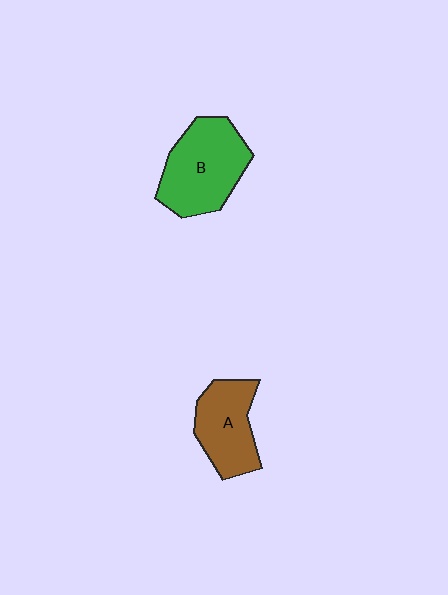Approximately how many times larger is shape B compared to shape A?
Approximately 1.3 times.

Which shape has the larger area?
Shape B (green).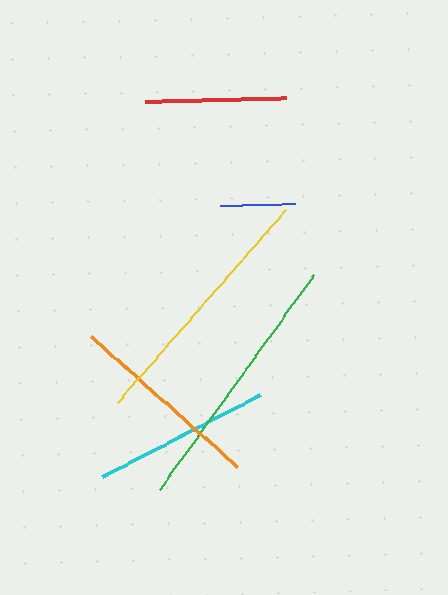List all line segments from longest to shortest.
From longest to shortest: green, yellow, orange, cyan, red, blue.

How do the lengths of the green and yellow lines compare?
The green and yellow lines are approximately the same length.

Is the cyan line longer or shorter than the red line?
The cyan line is longer than the red line.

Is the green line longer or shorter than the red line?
The green line is longer than the red line.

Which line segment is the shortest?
The blue line is the shortest at approximately 75 pixels.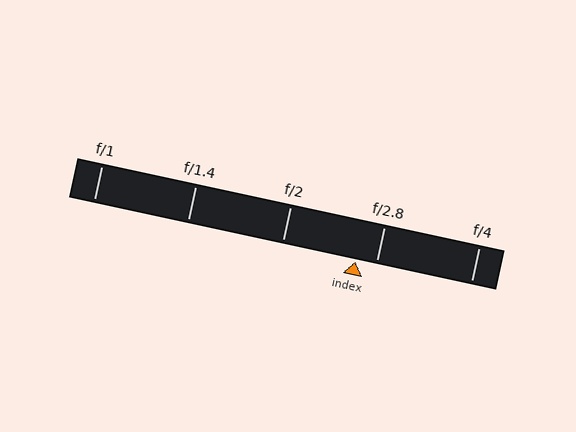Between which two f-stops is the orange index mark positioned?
The index mark is between f/2 and f/2.8.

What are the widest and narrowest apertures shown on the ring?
The widest aperture shown is f/1 and the narrowest is f/4.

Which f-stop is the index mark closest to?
The index mark is closest to f/2.8.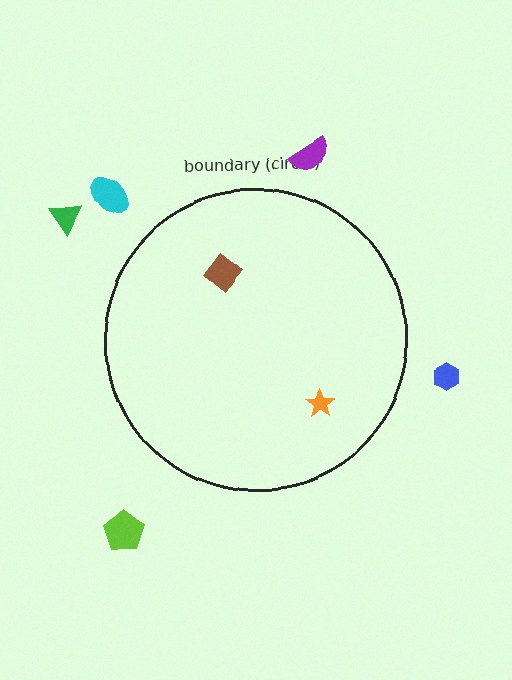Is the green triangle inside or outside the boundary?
Outside.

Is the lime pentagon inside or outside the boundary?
Outside.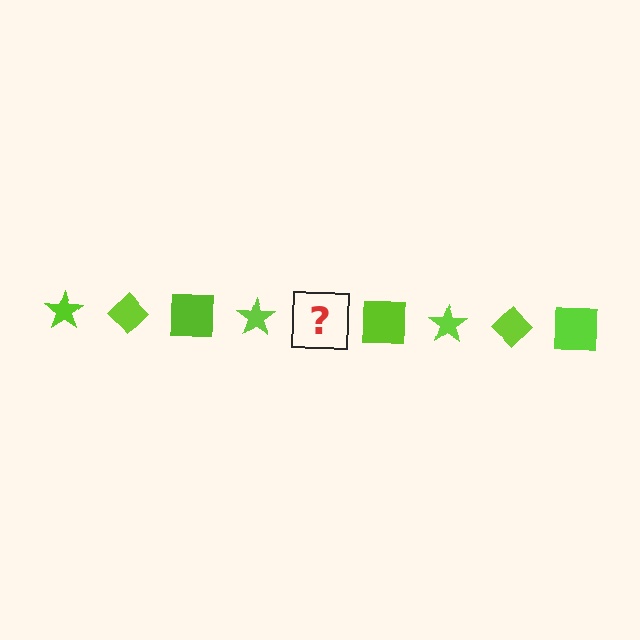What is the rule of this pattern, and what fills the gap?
The rule is that the pattern cycles through star, diamond, square shapes in lime. The gap should be filled with a lime diamond.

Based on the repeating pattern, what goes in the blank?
The blank should be a lime diamond.